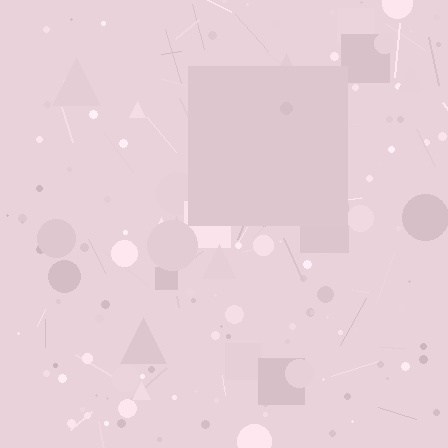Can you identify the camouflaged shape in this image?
The camouflaged shape is a square.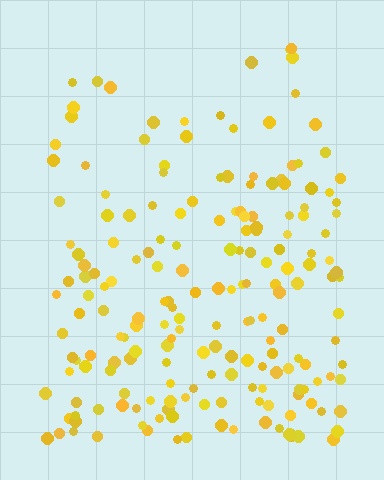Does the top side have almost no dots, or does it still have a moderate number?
Still a moderate number, just noticeably fewer than the bottom.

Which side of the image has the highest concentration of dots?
The bottom.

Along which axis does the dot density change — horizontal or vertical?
Vertical.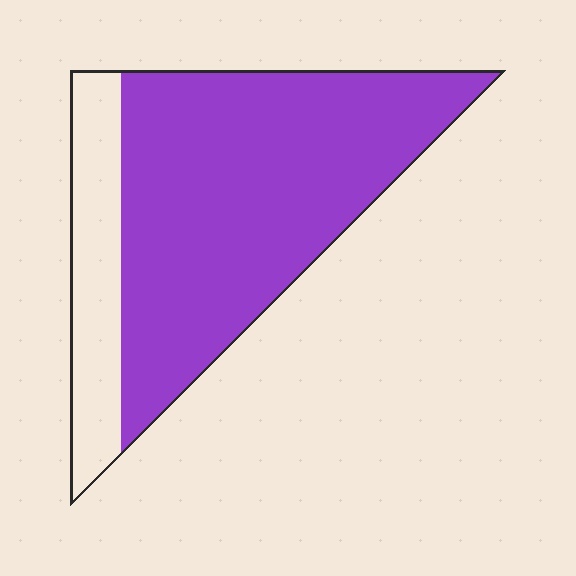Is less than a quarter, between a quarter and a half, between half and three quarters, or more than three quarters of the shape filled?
More than three quarters.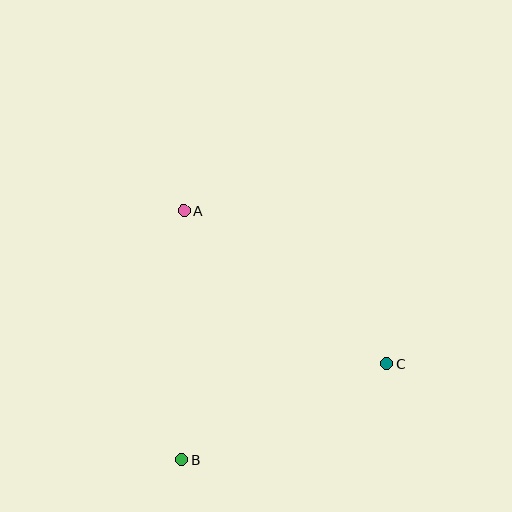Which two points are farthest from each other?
Points A and C are farthest from each other.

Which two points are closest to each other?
Points B and C are closest to each other.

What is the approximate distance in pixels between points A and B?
The distance between A and B is approximately 249 pixels.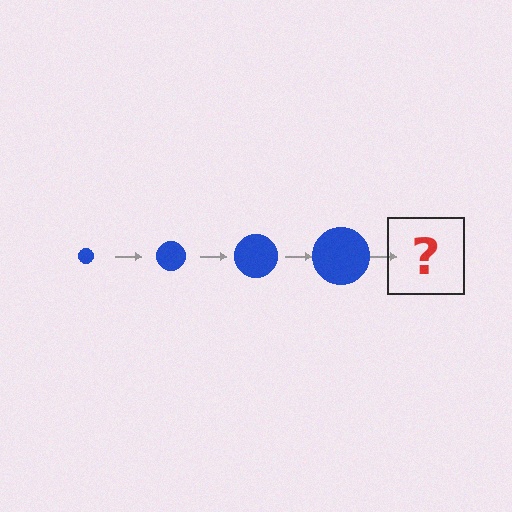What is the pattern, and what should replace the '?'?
The pattern is that the circle gets progressively larger each step. The '?' should be a blue circle, larger than the previous one.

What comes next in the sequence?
The next element should be a blue circle, larger than the previous one.